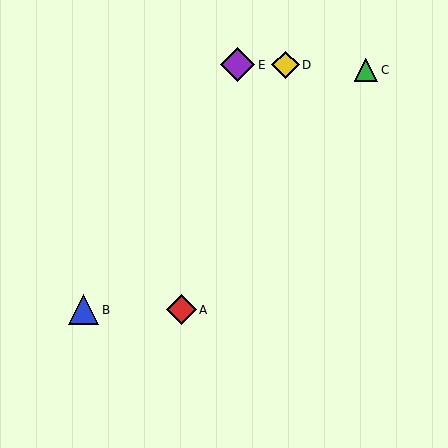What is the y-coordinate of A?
Object A is at y≈310.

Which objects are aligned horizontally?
Objects A, B are aligned horizontally.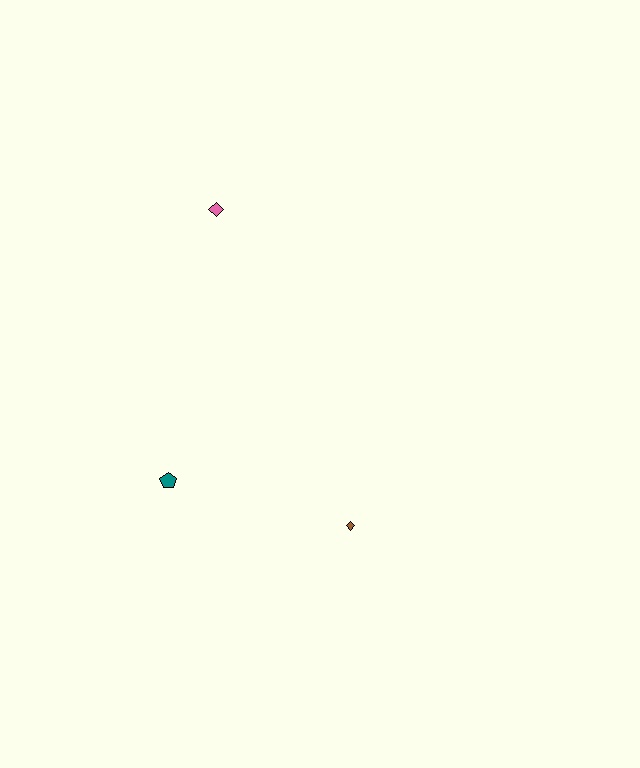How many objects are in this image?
There are 3 objects.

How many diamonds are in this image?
There are 2 diamonds.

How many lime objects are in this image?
There are no lime objects.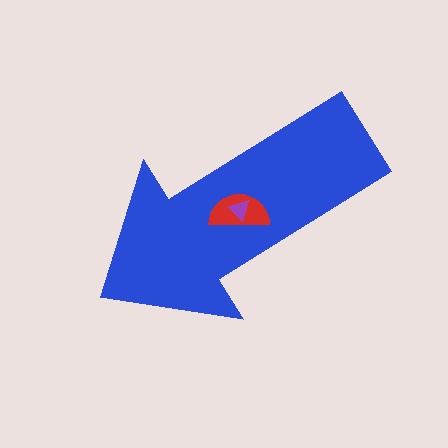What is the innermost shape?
The purple triangle.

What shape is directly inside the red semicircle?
The purple triangle.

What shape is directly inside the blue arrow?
The red semicircle.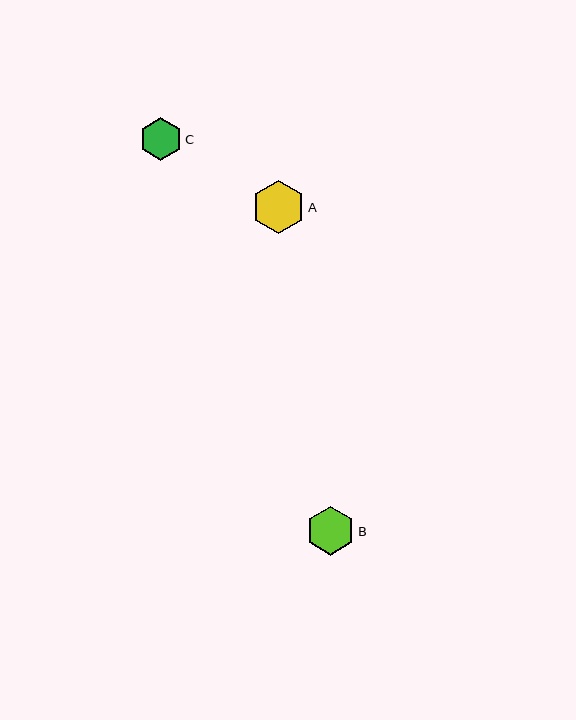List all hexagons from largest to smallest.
From largest to smallest: A, B, C.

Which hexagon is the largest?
Hexagon A is the largest with a size of approximately 53 pixels.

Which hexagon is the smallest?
Hexagon C is the smallest with a size of approximately 43 pixels.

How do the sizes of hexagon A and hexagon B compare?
Hexagon A and hexagon B are approximately the same size.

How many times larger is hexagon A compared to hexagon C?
Hexagon A is approximately 1.2 times the size of hexagon C.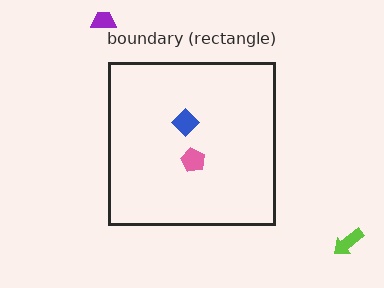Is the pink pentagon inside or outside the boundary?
Inside.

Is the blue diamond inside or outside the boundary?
Inside.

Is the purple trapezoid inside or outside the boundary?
Outside.